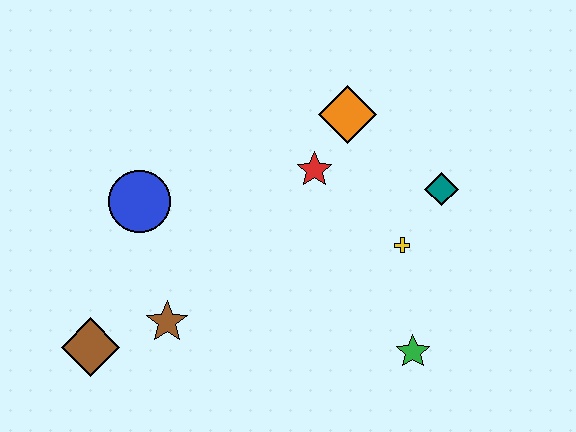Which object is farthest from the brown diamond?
The teal diamond is farthest from the brown diamond.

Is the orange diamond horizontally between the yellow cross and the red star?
Yes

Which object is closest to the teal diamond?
The yellow cross is closest to the teal diamond.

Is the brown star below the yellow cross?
Yes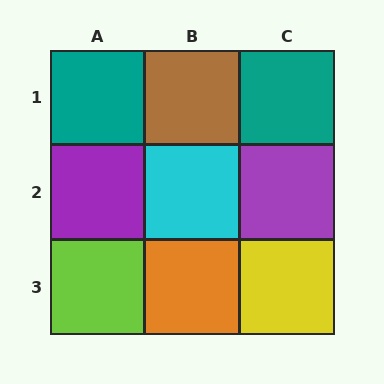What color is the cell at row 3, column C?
Yellow.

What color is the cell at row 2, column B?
Cyan.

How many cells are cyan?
1 cell is cyan.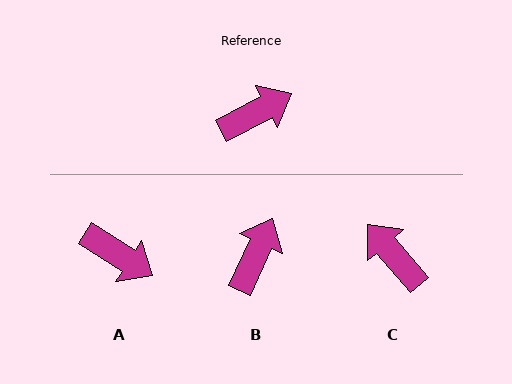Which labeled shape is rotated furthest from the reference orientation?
C, about 102 degrees away.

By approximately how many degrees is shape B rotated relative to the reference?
Approximately 37 degrees counter-clockwise.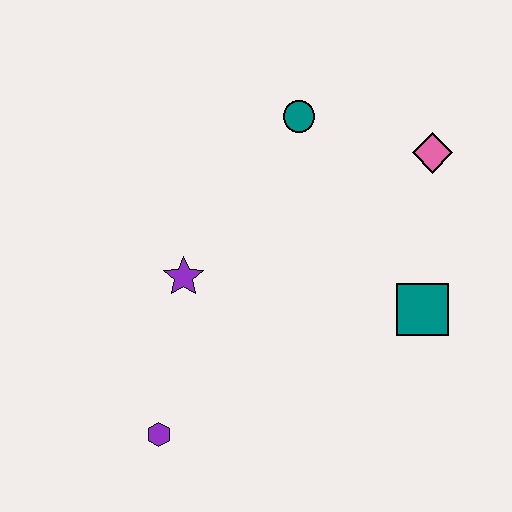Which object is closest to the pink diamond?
The teal circle is closest to the pink diamond.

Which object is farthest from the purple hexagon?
The pink diamond is farthest from the purple hexagon.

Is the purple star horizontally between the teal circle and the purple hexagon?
Yes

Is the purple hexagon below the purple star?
Yes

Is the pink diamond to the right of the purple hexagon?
Yes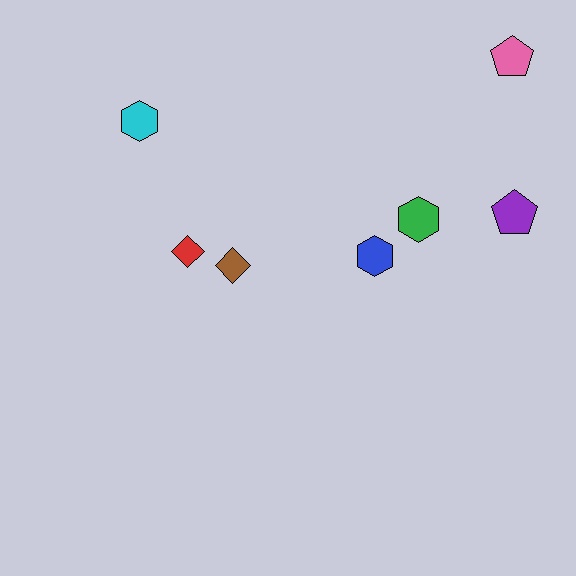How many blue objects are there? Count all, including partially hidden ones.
There is 1 blue object.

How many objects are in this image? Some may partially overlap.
There are 7 objects.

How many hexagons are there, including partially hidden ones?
There are 3 hexagons.